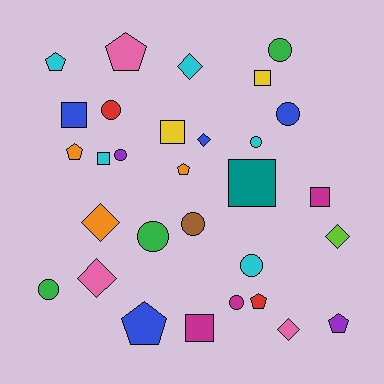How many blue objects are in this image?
There are 4 blue objects.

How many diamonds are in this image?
There are 6 diamonds.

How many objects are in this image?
There are 30 objects.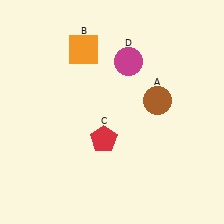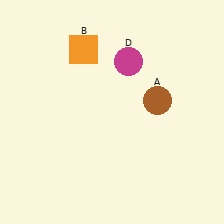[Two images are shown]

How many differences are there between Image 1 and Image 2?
There is 1 difference between the two images.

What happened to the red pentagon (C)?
The red pentagon (C) was removed in Image 2. It was in the bottom-left area of Image 1.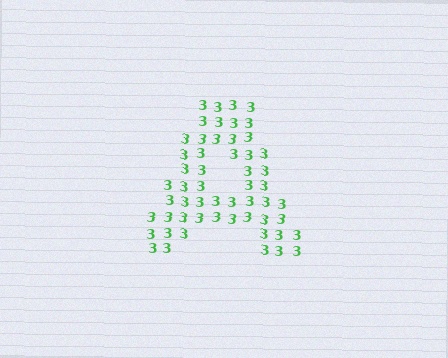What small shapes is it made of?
It is made of small digit 3's.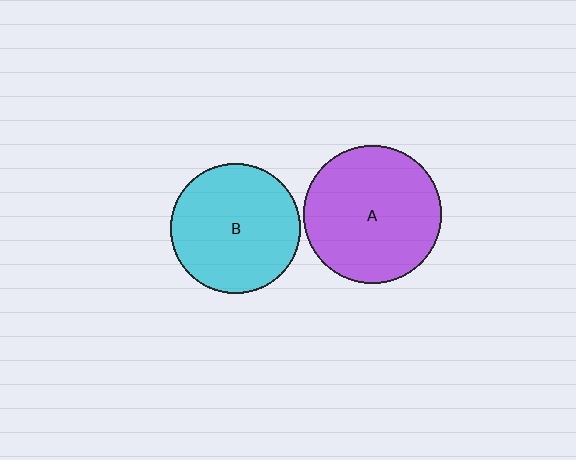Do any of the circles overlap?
No, none of the circles overlap.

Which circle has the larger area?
Circle A (purple).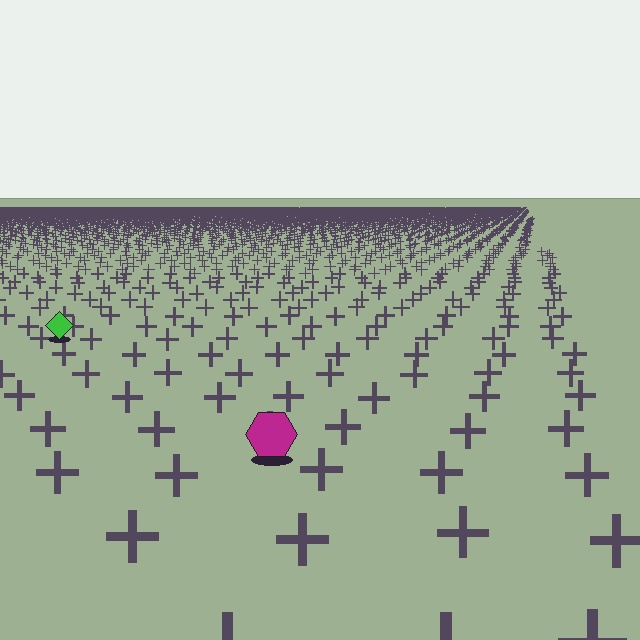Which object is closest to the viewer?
The magenta hexagon is closest. The texture marks near it are larger and more spread out.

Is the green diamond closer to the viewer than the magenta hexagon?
No. The magenta hexagon is closer — you can tell from the texture gradient: the ground texture is coarser near it.